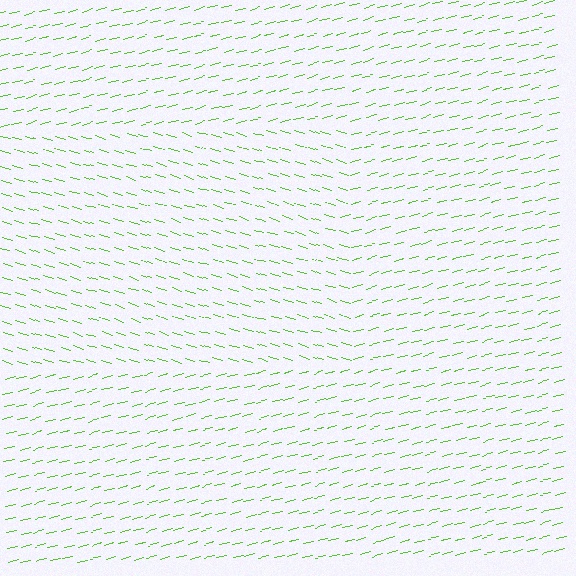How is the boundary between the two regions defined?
The boundary is defined purely by a change in line orientation (approximately 32 degrees difference). All lines are the same color and thickness.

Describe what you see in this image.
The image is filled with small lime line segments. A rectangle region in the image has lines oriented differently from the surrounding lines, creating a visible texture boundary.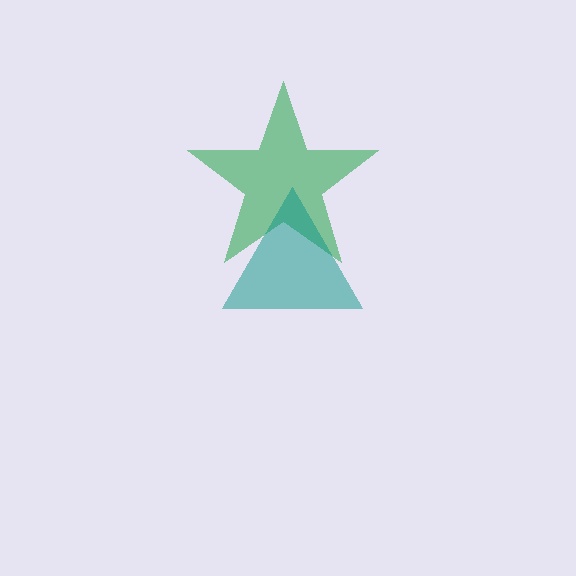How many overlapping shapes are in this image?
There are 2 overlapping shapes in the image.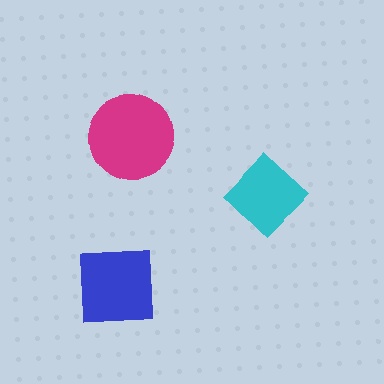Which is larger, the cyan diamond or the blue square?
The blue square.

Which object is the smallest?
The cyan diamond.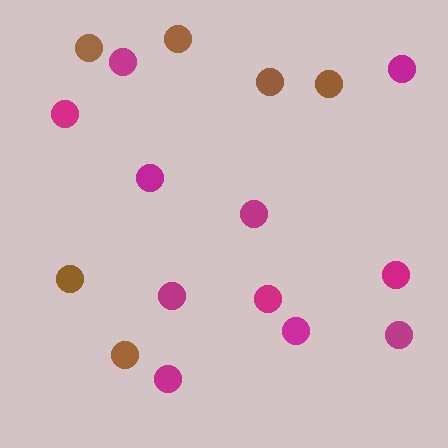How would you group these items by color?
There are 2 groups: one group of brown circles (6) and one group of magenta circles (11).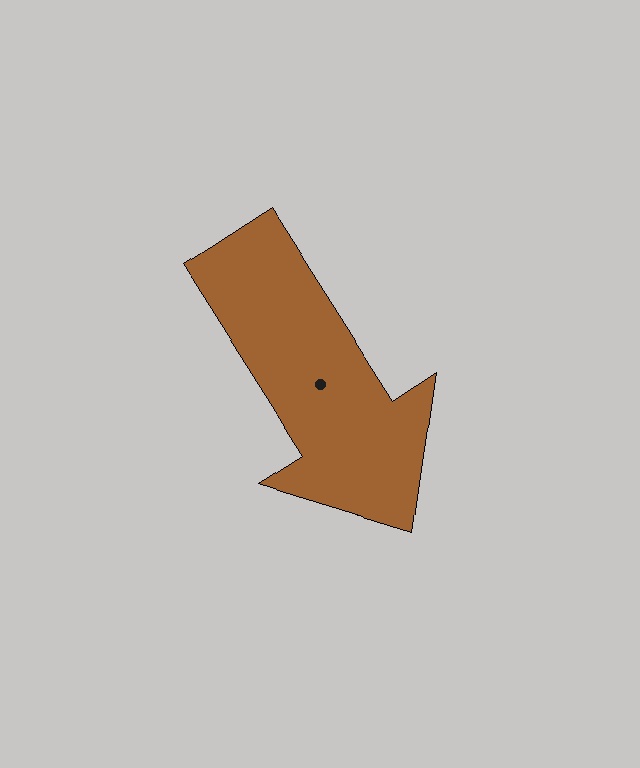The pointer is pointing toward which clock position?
Roughly 5 o'clock.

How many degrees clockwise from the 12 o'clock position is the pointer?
Approximately 147 degrees.